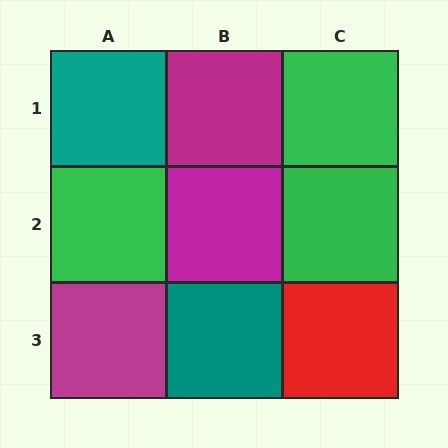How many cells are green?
3 cells are green.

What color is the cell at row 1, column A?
Teal.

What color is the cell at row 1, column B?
Magenta.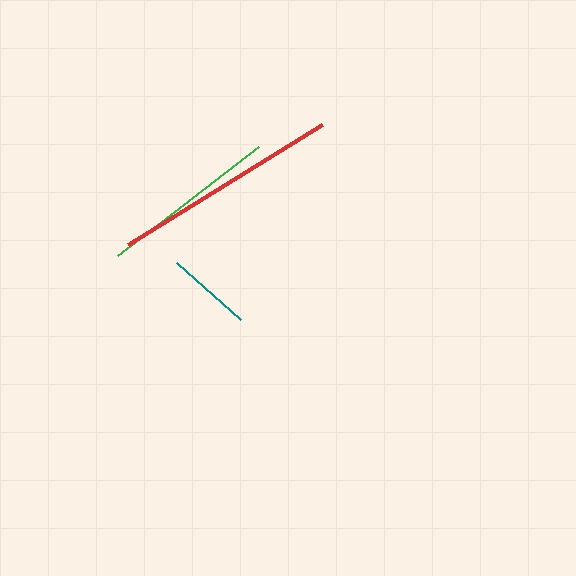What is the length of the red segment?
The red segment is approximately 228 pixels long.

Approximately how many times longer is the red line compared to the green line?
The red line is approximately 1.3 times the length of the green line.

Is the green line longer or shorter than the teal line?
The green line is longer than the teal line.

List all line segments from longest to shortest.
From longest to shortest: red, green, teal.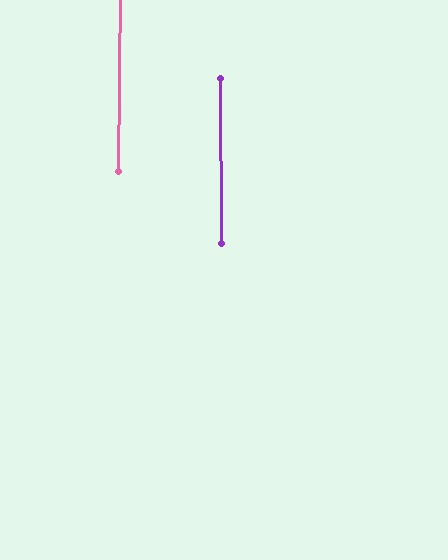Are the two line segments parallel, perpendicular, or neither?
Parallel — their directions differ by only 1.1°.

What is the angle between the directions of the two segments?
Approximately 1 degree.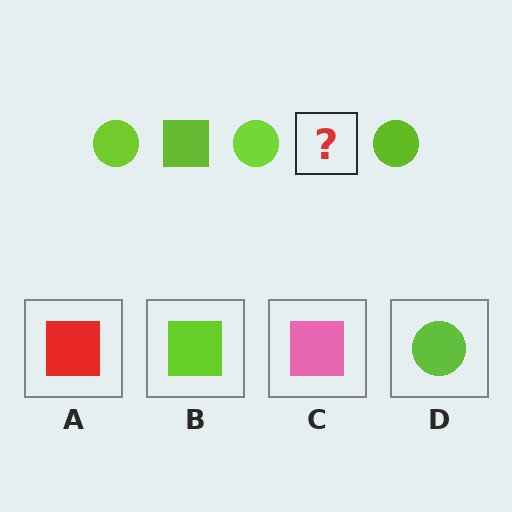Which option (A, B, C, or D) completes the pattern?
B.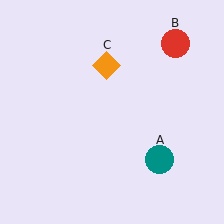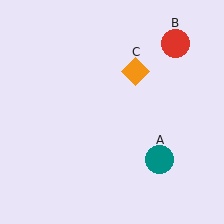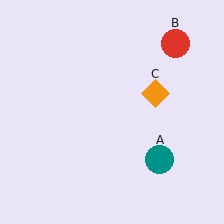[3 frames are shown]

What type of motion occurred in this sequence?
The orange diamond (object C) rotated clockwise around the center of the scene.